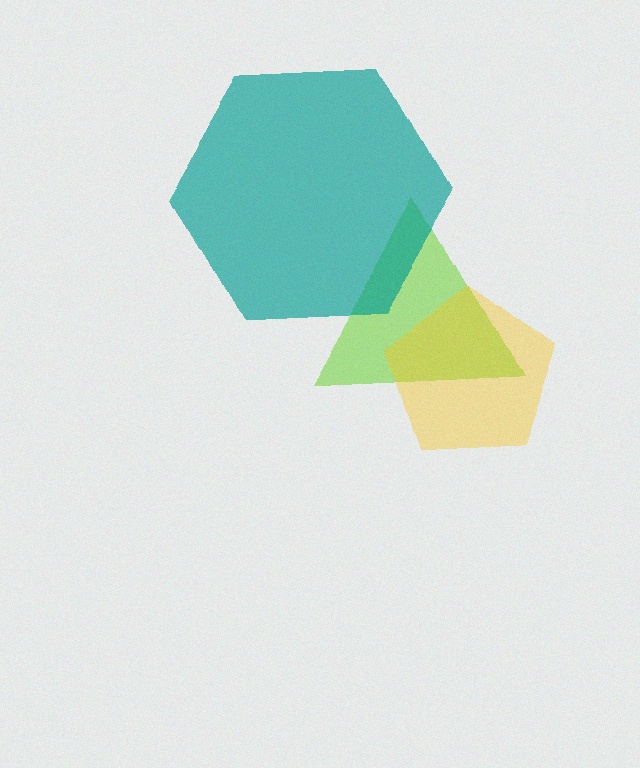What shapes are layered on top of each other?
The layered shapes are: a lime triangle, a yellow pentagon, a teal hexagon.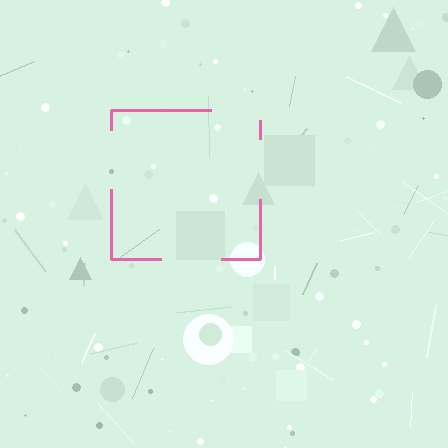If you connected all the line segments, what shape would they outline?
They would outline a square.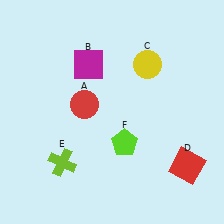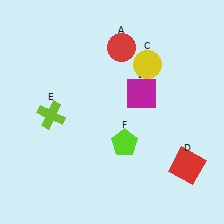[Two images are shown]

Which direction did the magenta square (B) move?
The magenta square (B) moved right.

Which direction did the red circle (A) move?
The red circle (A) moved up.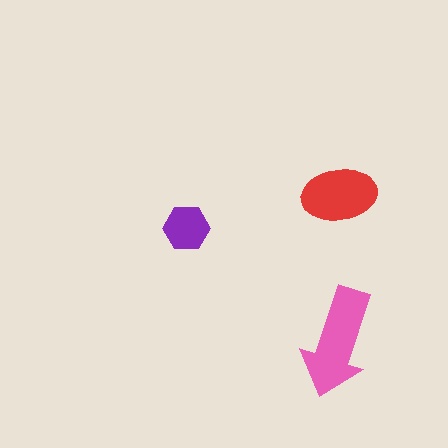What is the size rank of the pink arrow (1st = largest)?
1st.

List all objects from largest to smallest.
The pink arrow, the red ellipse, the purple hexagon.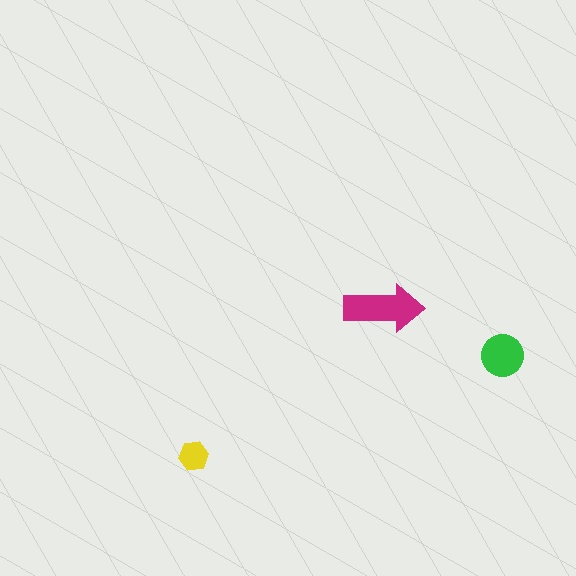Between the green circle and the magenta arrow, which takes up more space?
The magenta arrow.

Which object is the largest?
The magenta arrow.